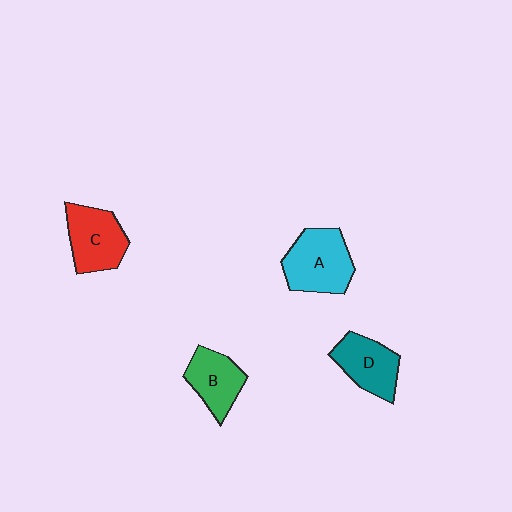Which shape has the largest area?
Shape A (cyan).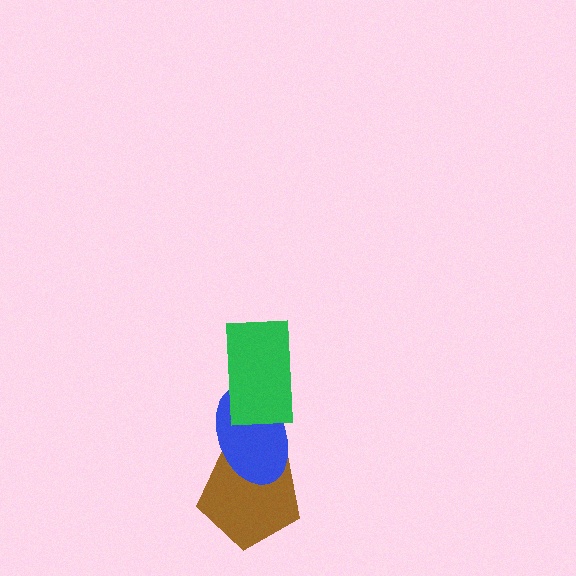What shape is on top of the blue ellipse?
The green rectangle is on top of the blue ellipse.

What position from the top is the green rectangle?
The green rectangle is 1st from the top.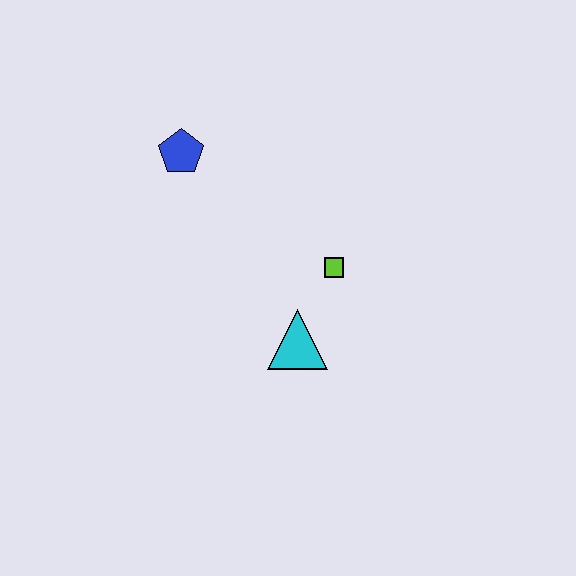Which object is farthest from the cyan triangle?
The blue pentagon is farthest from the cyan triangle.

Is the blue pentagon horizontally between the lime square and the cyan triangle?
No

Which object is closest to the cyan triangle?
The lime square is closest to the cyan triangle.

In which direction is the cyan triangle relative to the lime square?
The cyan triangle is below the lime square.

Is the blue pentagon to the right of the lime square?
No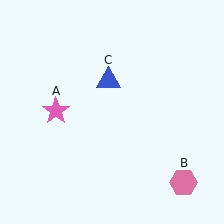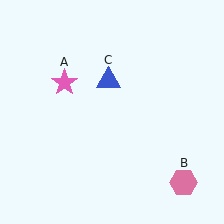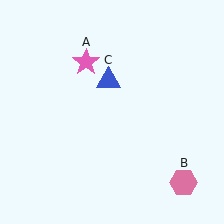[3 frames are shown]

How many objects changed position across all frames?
1 object changed position: pink star (object A).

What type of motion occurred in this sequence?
The pink star (object A) rotated clockwise around the center of the scene.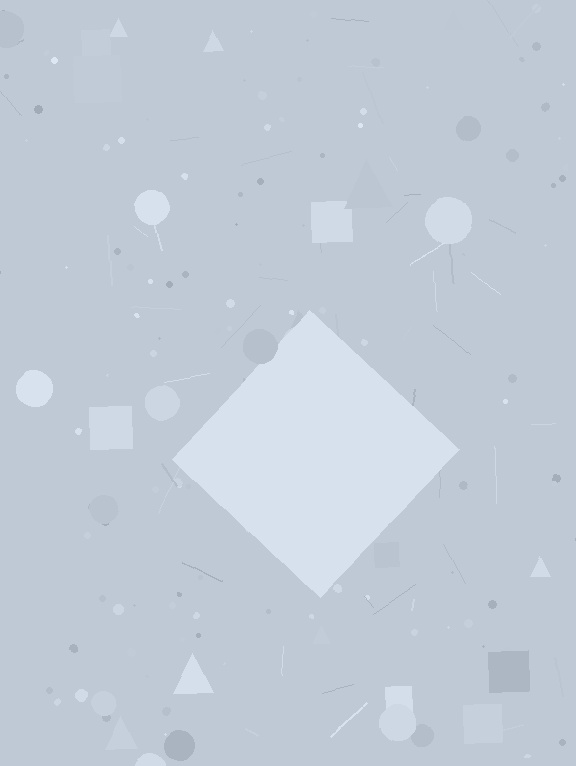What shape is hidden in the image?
A diamond is hidden in the image.